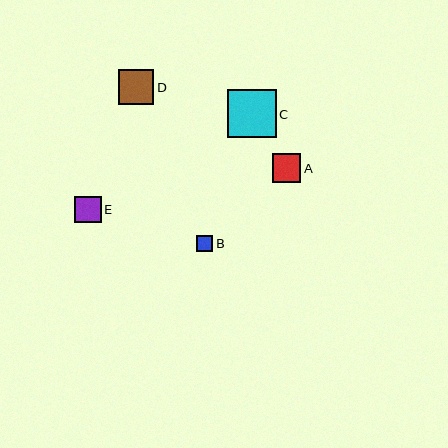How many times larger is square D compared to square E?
Square D is approximately 1.4 times the size of square E.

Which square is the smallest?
Square B is the smallest with a size of approximately 17 pixels.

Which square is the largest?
Square C is the largest with a size of approximately 48 pixels.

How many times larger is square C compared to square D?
Square C is approximately 1.4 times the size of square D.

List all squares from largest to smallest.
From largest to smallest: C, D, A, E, B.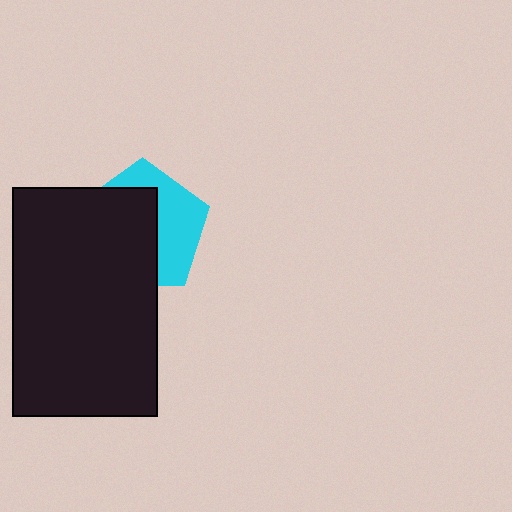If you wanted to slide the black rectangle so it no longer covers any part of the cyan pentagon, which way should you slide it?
Slide it toward the lower-left — that is the most direct way to separate the two shapes.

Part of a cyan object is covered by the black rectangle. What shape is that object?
It is a pentagon.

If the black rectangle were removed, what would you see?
You would see the complete cyan pentagon.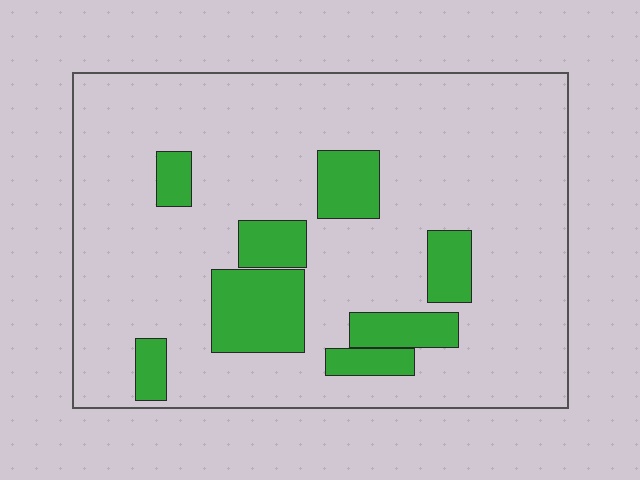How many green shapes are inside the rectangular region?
8.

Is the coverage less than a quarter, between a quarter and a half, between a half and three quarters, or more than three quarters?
Less than a quarter.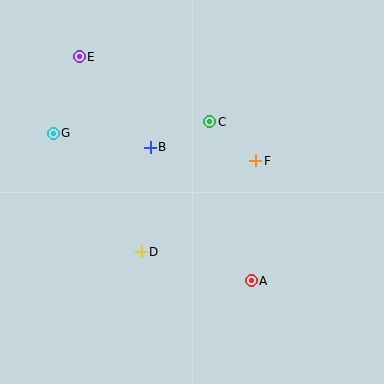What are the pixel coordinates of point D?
Point D is at (141, 252).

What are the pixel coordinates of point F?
Point F is at (256, 161).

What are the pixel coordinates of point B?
Point B is at (150, 147).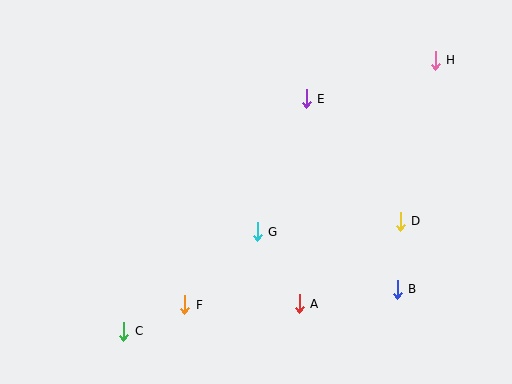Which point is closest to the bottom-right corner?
Point B is closest to the bottom-right corner.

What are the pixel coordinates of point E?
Point E is at (306, 99).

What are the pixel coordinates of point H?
Point H is at (435, 60).